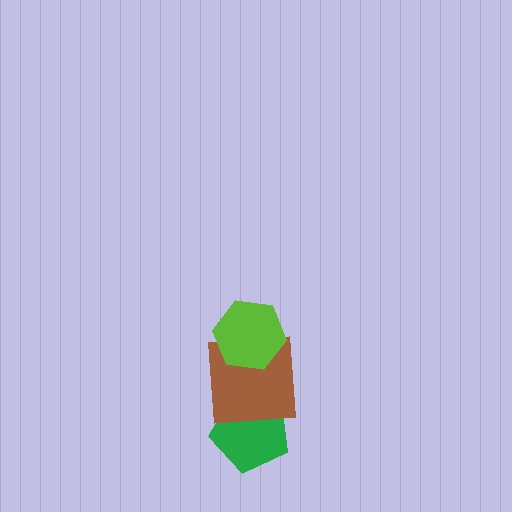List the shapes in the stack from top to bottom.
From top to bottom: the lime hexagon, the brown square, the green pentagon.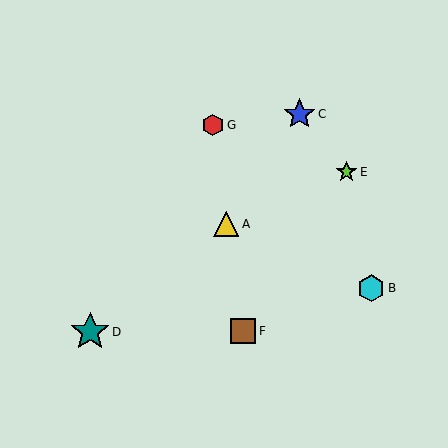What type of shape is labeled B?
Shape B is a cyan hexagon.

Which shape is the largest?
The teal star (labeled D) is the largest.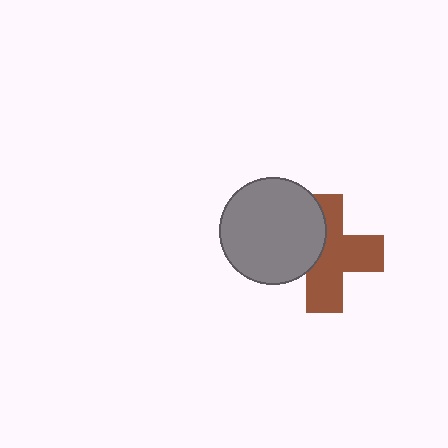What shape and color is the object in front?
The object in front is a gray circle.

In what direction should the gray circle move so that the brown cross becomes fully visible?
The gray circle should move left. That is the shortest direction to clear the overlap and leave the brown cross fully visible.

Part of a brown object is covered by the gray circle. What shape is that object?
It is a cross.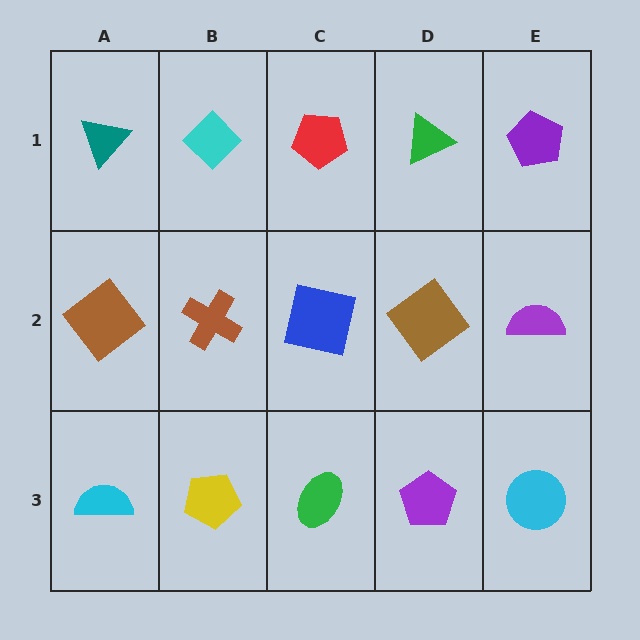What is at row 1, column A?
A teal triangle.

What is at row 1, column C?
A red pentagon.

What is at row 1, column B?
A cyan diamond.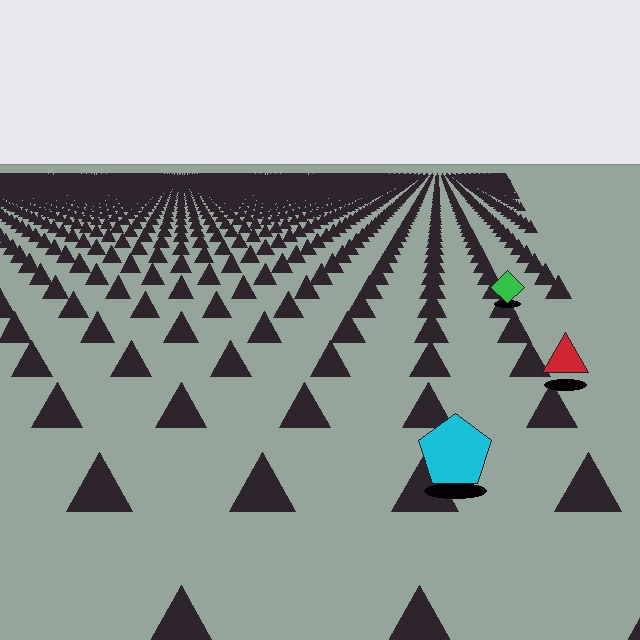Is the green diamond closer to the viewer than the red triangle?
No. The red triangle is closer — you can tell from the texture gradient: the ground texture is coarser near it.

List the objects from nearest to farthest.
From nearest to farthest: the cyan pentagon, the red triangle, the green diamond.